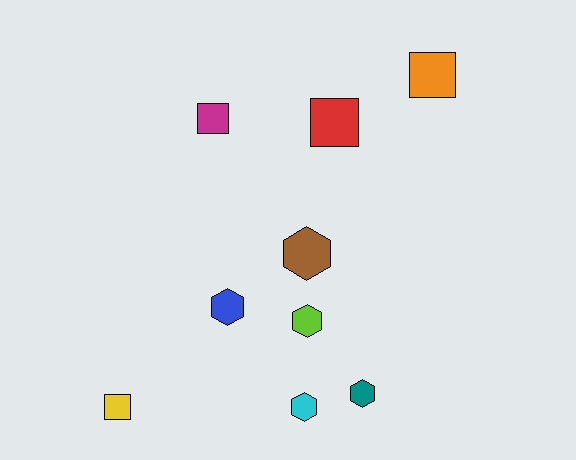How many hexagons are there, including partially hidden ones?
There are 5 hexagons.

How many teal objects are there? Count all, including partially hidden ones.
There is 1 teal object.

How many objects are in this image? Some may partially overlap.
There are 9 objects.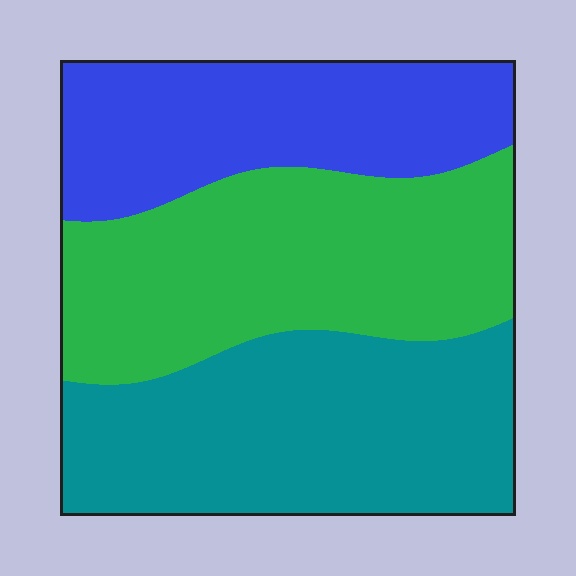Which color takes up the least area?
Blue, at roughly 25%.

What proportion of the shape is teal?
Teal takes up about three eighths (3/8) of the shape.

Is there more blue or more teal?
Teal.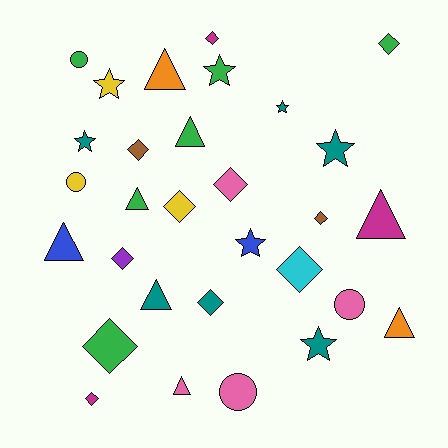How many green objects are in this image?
There are 6 green objects.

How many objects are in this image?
There are 30 objects.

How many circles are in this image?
There are 4 circles.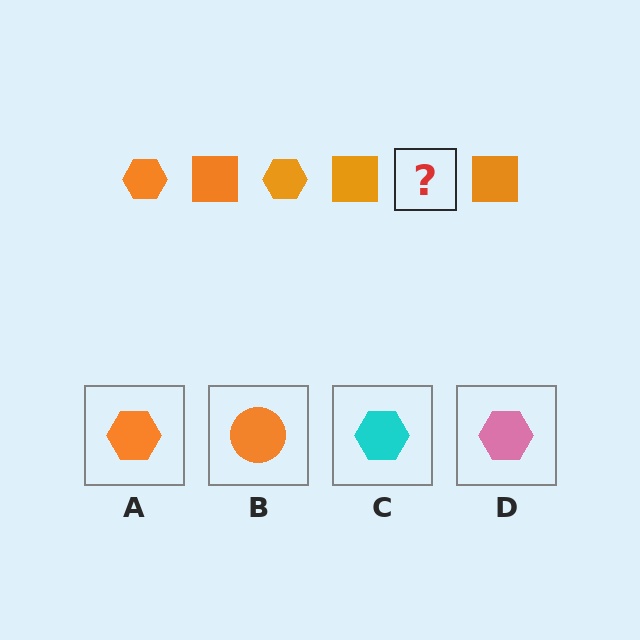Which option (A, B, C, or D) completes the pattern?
A.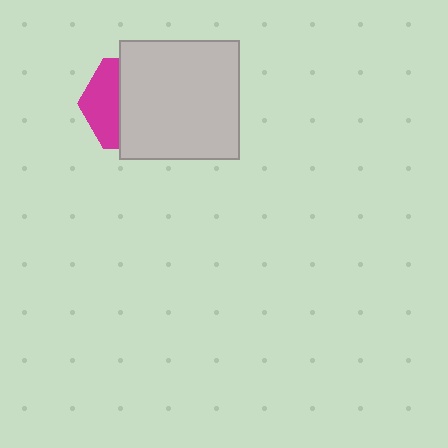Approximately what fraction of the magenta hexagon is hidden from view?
Roughly 62% of the magenta hexagon is hidden behind the light gray square.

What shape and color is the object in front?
The object in front is a light gray square.